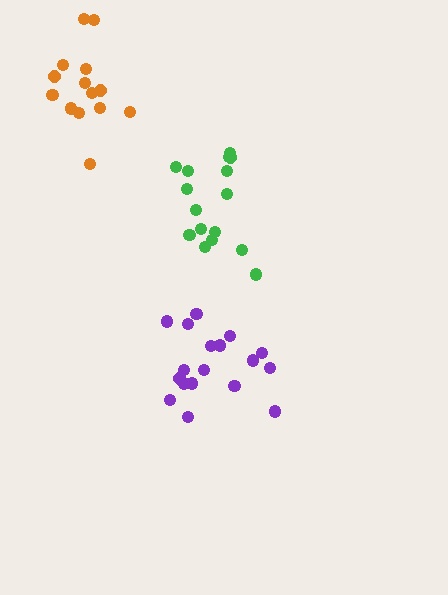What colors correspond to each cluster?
The clusters are colored: purple, orange, green.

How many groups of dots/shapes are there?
There are 3 groups.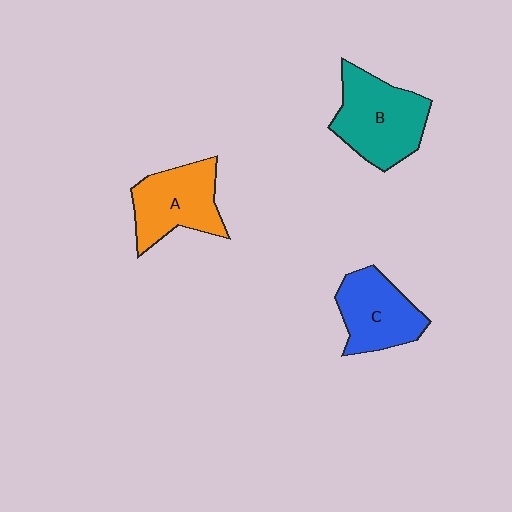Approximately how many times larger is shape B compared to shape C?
Approximately 1.3 times.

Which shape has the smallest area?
Shape C (blue).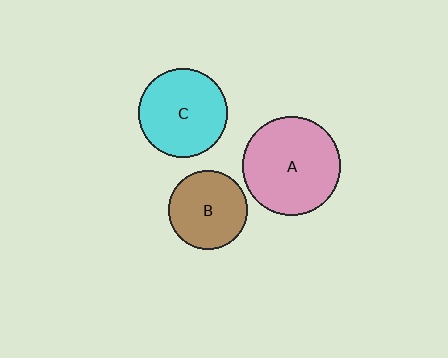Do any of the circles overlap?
No, none of the circles overlap.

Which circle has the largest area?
Circle A (pink).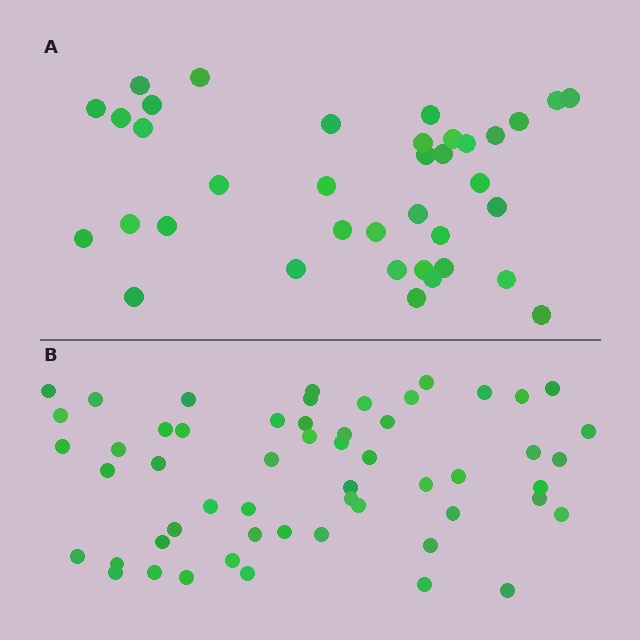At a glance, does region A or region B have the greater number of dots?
Region B (the bottom region) has more dots.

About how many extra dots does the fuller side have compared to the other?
Region B has approximately 20 more dots than region A.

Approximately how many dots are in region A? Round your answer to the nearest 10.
About 40 dots. (The exact count is 37, which rounds to 40.)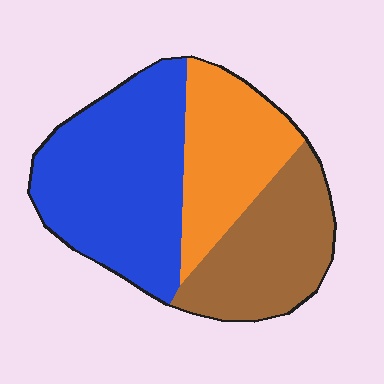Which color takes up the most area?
Blue, at roughly 45%.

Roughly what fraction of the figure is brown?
Brown takes up about one quarter (1/4) of the figure.